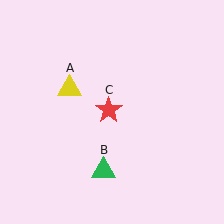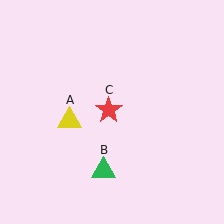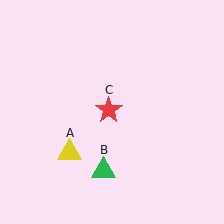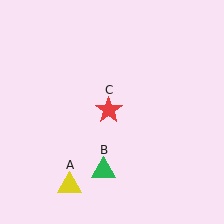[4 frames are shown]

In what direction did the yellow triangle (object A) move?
The yellow triangle (object A) moved down.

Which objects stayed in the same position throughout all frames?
Green triangle (object B) and red star (object C) remained stationary.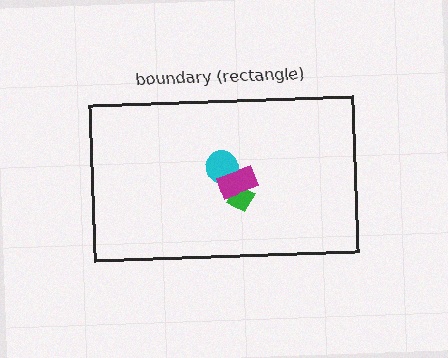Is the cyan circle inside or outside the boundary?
Inside.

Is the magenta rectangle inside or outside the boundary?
Inside.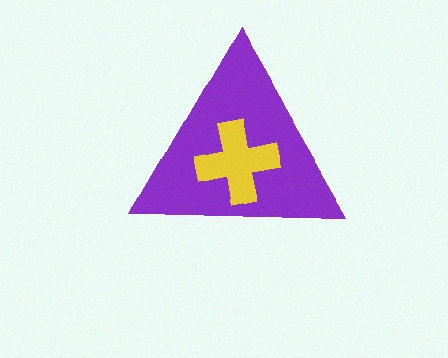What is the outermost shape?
The purple triangle.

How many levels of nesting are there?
2.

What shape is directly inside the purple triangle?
The yellow cross.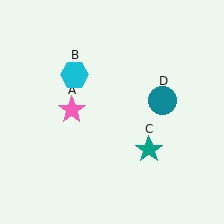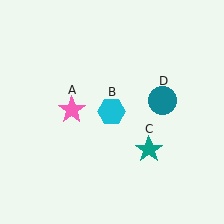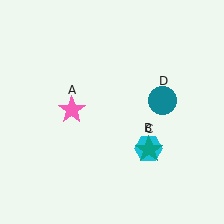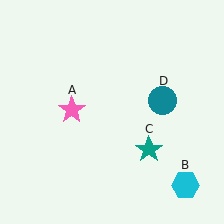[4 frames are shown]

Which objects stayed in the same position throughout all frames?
Pink star (object A) and teal star (object C) and teal circle (object D) remained stationary.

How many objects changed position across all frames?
1 object changed position: cyan hexagon (object B).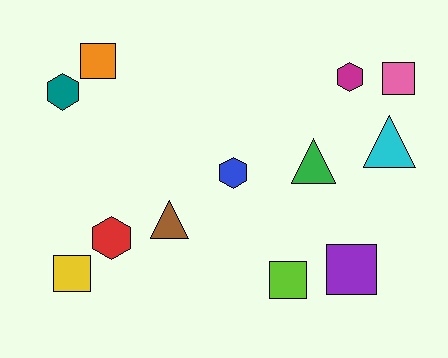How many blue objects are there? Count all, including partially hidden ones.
There is 1 blue object.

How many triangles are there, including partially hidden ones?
There are 3 triangles.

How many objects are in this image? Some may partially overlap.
There are 12 objects.